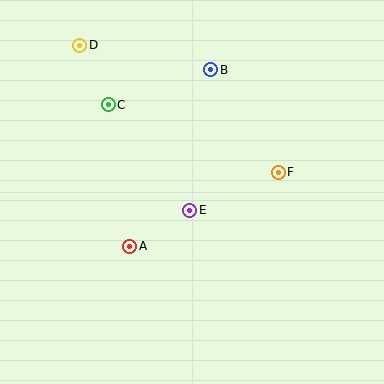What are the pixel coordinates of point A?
Point A is at (130, 246).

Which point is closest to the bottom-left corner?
Point A is closest to the bottom-left corner.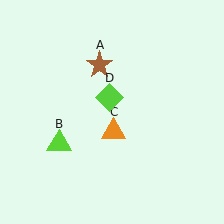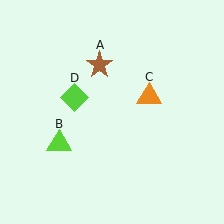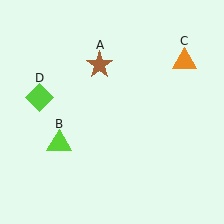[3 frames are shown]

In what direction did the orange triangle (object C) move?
The orange triangle (object C) moved up and to the right.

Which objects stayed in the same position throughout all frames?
Brown star (object A) and lime triangle (object B) remained stationary.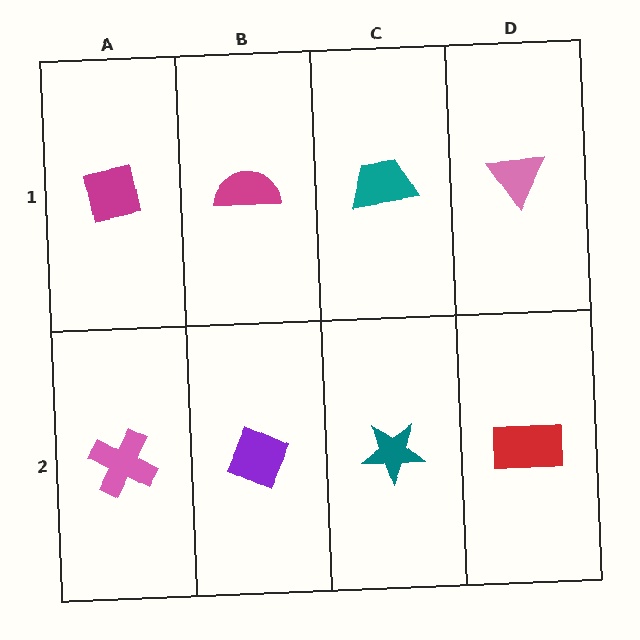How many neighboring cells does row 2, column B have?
3.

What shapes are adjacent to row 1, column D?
A red rectangle (row 2, column D), a teal trapezoid (row 1, column C).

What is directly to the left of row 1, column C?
A magenta semicircle.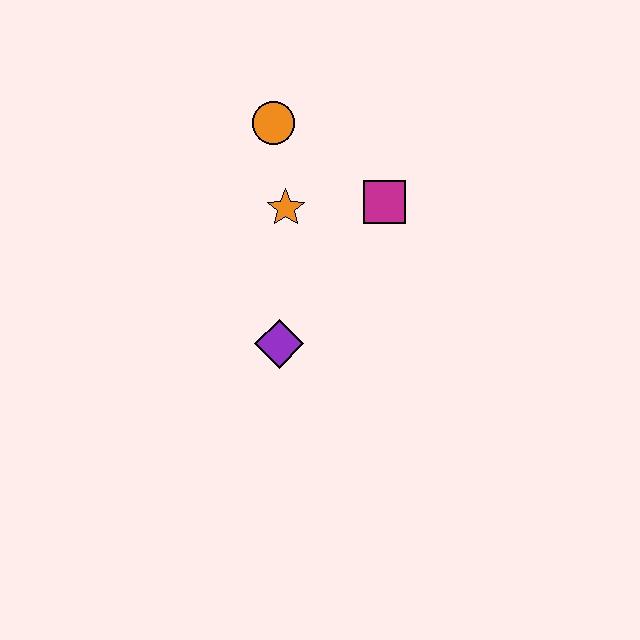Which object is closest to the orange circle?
The orange star is closest to the orange circle.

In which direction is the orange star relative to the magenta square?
The orange star is to the left of the magenta square.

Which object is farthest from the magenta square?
The purple diamond is farthest from the magenta square.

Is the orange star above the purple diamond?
Yes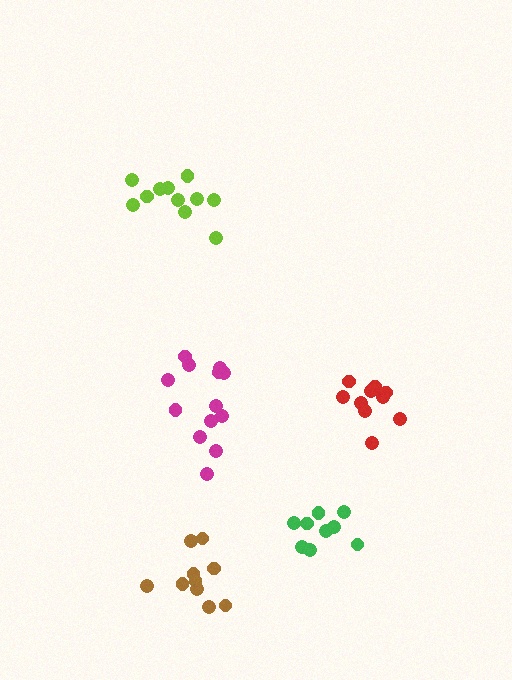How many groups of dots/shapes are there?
There are 5 groups.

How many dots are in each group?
Group 1: 10 dots, Group 2: 9 dots, Group 3: 11 dots, Group 4: 10 dots, Group 5: 13 dots (53 total).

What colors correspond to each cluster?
The clusters are colored: brown, green, lime, red, magenta.